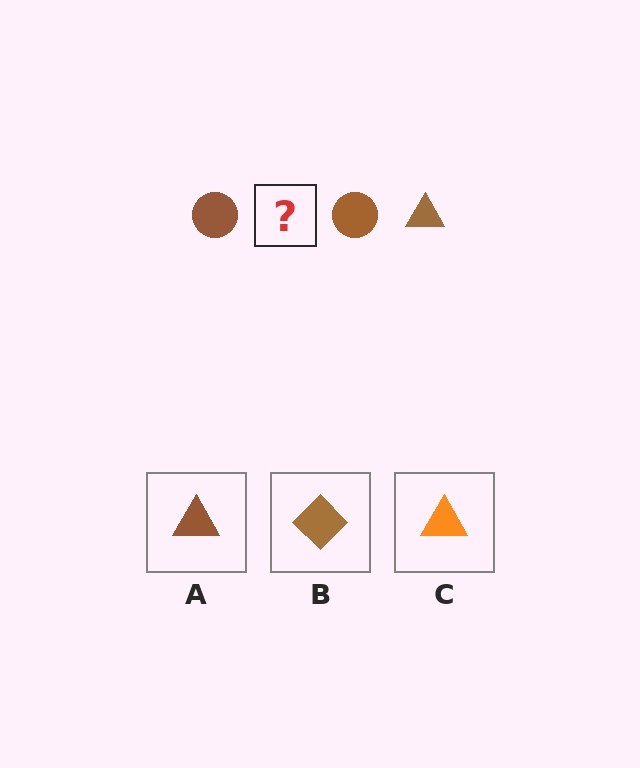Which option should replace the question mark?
Option A.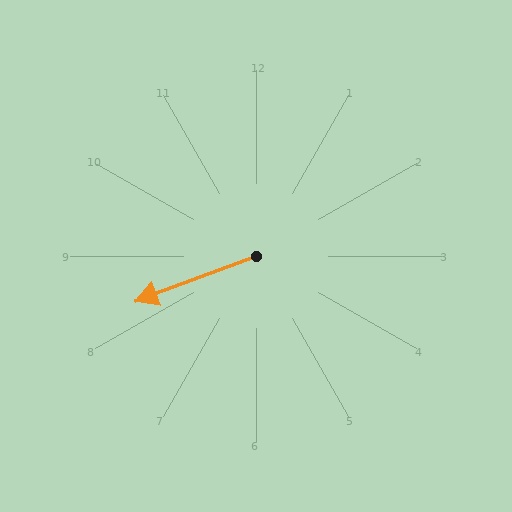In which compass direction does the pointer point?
West.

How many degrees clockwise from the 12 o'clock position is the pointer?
Approximately 249 degrees.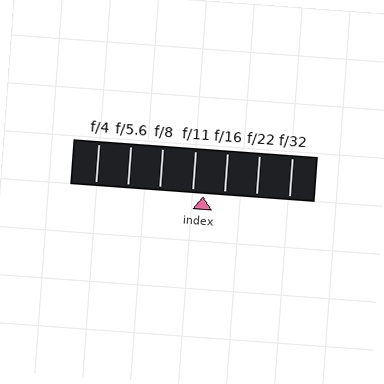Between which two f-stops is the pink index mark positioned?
The index mark is between f/11 and f/16.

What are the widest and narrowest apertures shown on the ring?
The widest aperture shown is f/4 and the narrowest is f/32.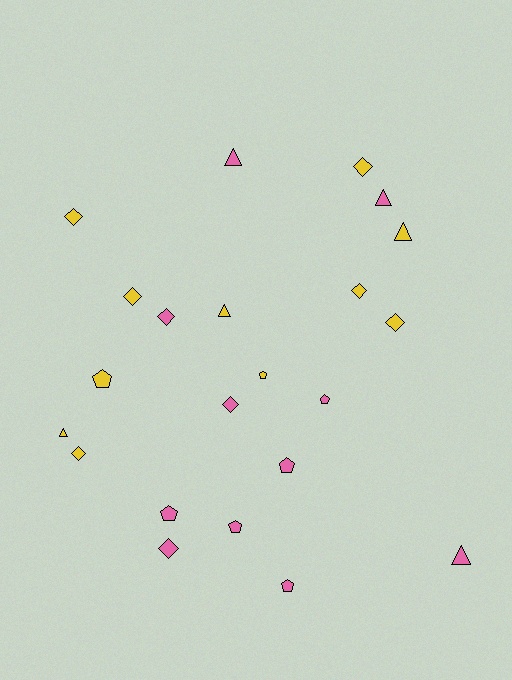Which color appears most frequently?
Yellow, with 11 objects.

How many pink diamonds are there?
There are 3 pink diamonds.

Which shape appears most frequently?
Diamond, with 9 objects.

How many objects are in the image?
There are 22 objects.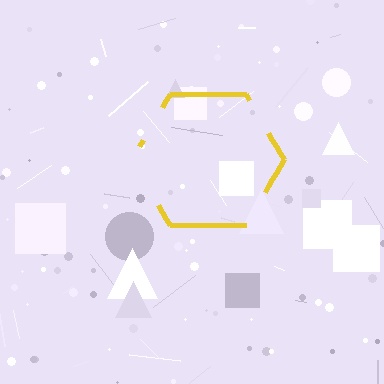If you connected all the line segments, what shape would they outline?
They would outline a hexagon.